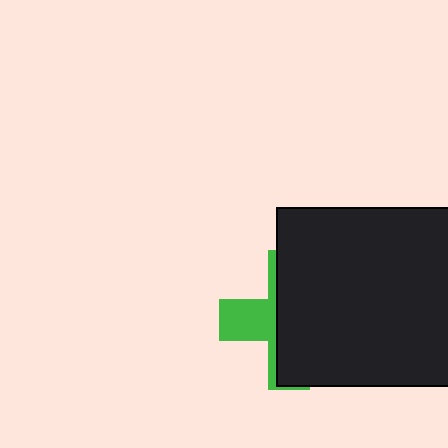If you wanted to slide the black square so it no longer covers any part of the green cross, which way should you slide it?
Slide it right — that is the most direct way to separate the two shapes.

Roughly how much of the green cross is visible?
A small part of it is visible (roughly 32%).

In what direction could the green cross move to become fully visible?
The green cross could move left. That would shift it out from behind the black square entirely.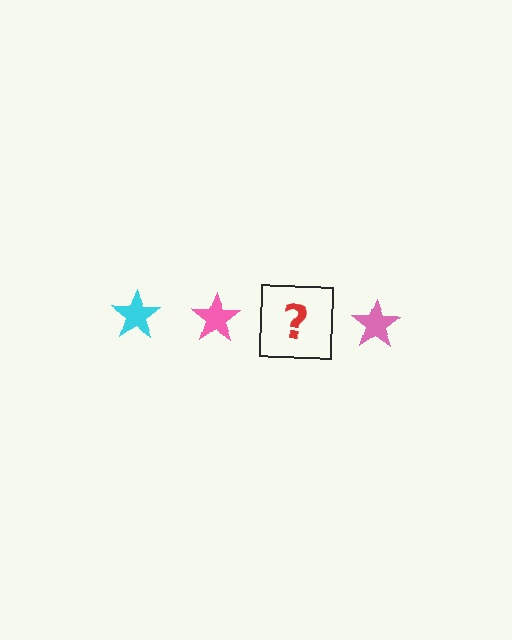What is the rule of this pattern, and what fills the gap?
The rule is that the pattern cycles through cyan, pink stars. The gap should be filled with a cyan star.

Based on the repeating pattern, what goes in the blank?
The blank should be a cyan star.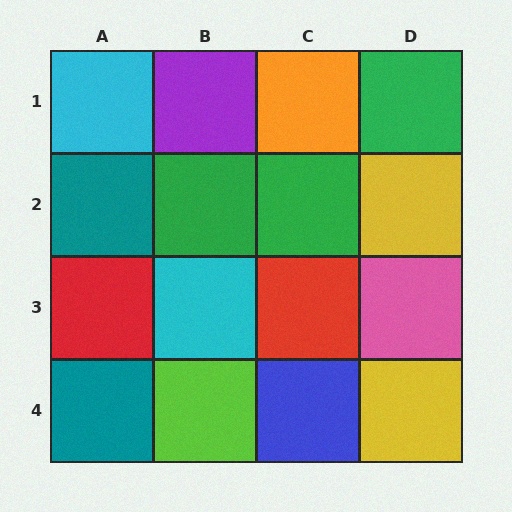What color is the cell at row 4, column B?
Lime.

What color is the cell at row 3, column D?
Pink.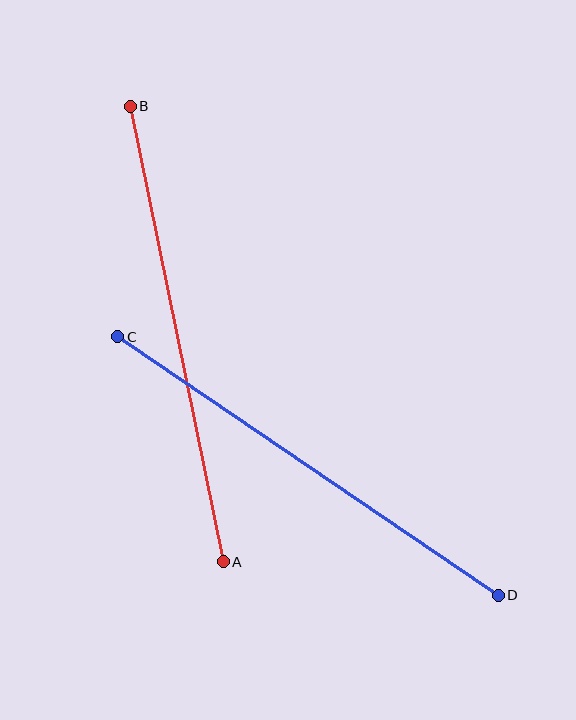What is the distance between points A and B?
The distance is approximately 465 pixels.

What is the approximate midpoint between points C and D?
The midpoint is at approximately (308, 466) pixels.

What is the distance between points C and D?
The distance is approximately 460 pixels.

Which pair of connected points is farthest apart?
Points A and B are farthest apart.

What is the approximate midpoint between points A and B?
The midpoint is at approximately (177, 334) pixels.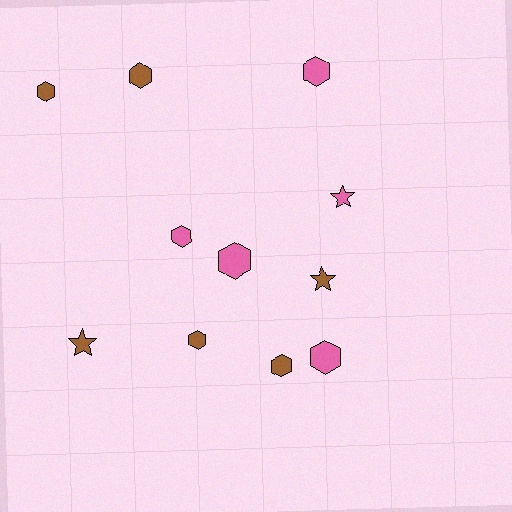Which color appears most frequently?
Brown, with 6 objects.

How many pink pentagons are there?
There are no pink pentagons.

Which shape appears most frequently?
Hexagon, with 8 objects.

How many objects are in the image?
There are 11 objects.